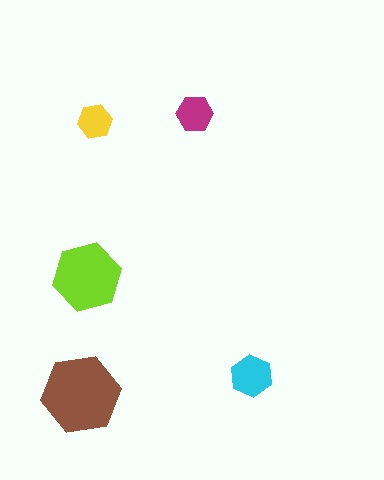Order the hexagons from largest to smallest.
the brown one, the lime one, the cyan one, the magenta one, the yellow one.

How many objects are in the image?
There are 5 objects in the image.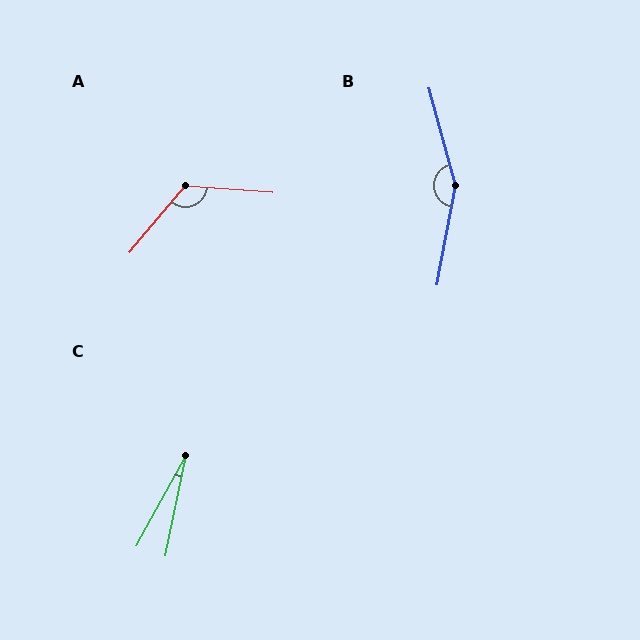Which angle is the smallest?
C, at approximately 17 degrees.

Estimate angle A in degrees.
Approximately 126 degrees.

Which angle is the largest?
B, at approximately 154 degrees.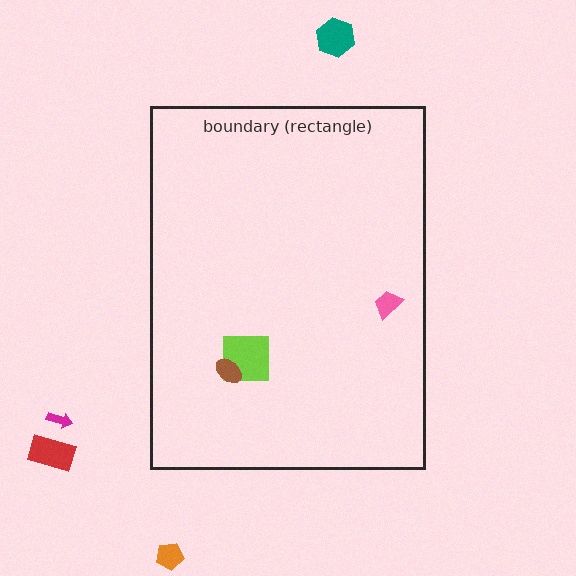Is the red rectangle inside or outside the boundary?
Outside.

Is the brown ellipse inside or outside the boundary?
Inside.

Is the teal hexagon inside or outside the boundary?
Outside.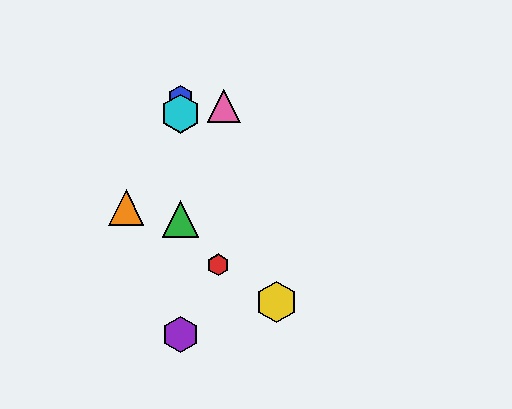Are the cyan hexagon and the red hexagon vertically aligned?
No, the cyan hexagon is at x≈180 and the red hexagon is at x≈218.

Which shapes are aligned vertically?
The blue hexagon, the green triangle, the purple hexagon, the cyan hexagon are aligned vertically.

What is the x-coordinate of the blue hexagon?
The blue hexagon is at x≈180.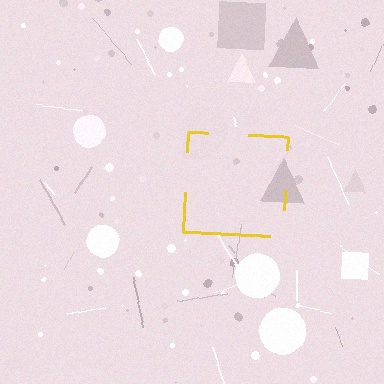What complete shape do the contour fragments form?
The contour fragments form a square.